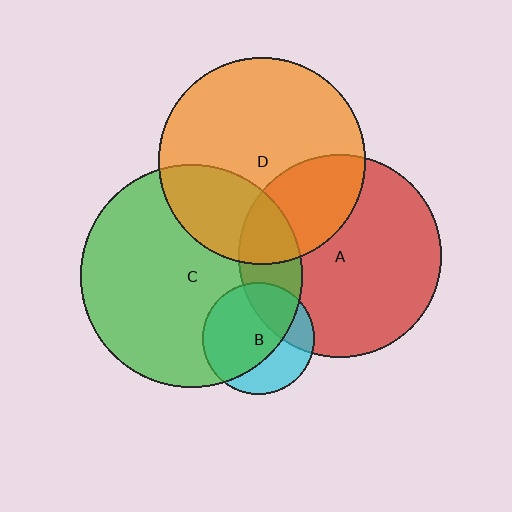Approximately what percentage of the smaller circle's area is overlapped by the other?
Approximately 30%.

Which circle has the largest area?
Circle C (green).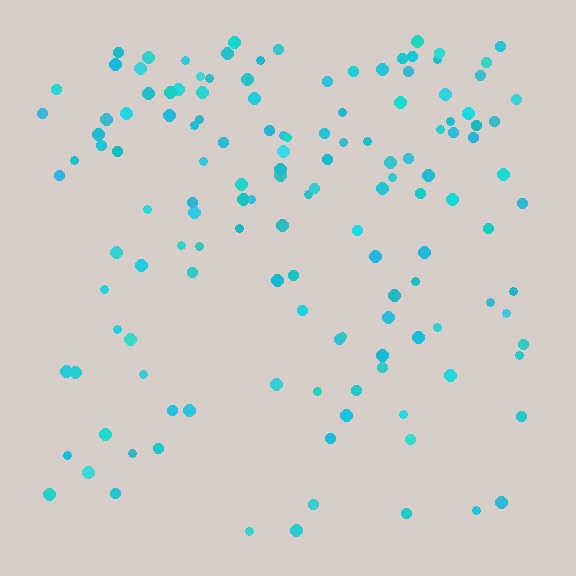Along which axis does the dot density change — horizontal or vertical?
Vertical.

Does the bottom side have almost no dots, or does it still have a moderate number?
Still a moderate number, just noticeably fewer than the top.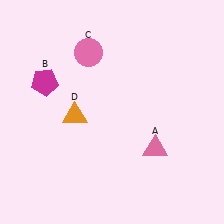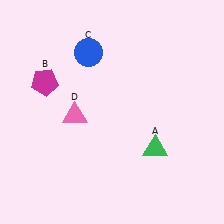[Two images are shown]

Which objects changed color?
A changed from pink to green. C changed from pink to blue. D changed from orange to pink.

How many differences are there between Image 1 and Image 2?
There are 3 differences between the two images.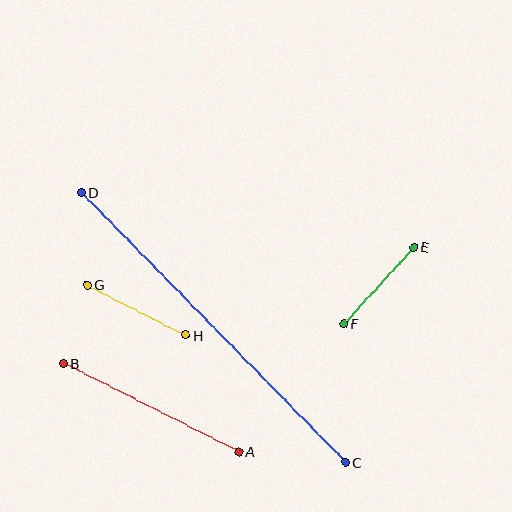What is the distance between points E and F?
The distance is approximately 103 pixels.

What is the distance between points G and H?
The distance is approximately 111 pixels.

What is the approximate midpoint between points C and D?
The midpoint is at approximately (213, 327) pixels.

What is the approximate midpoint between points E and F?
The midpoint is at approximately (379, 285) pixels.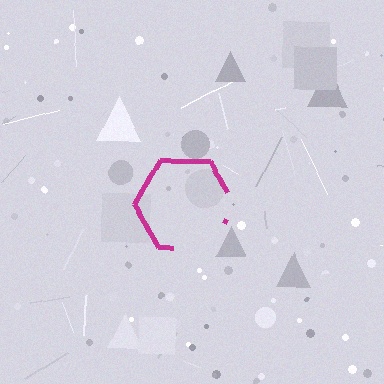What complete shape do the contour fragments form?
The contour fragments form a hexagon.